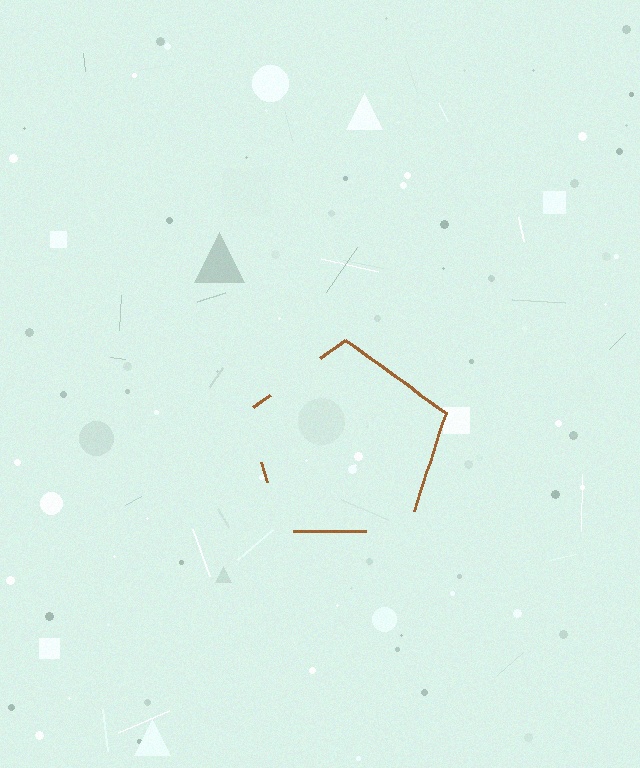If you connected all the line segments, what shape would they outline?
They would outline a pentagon.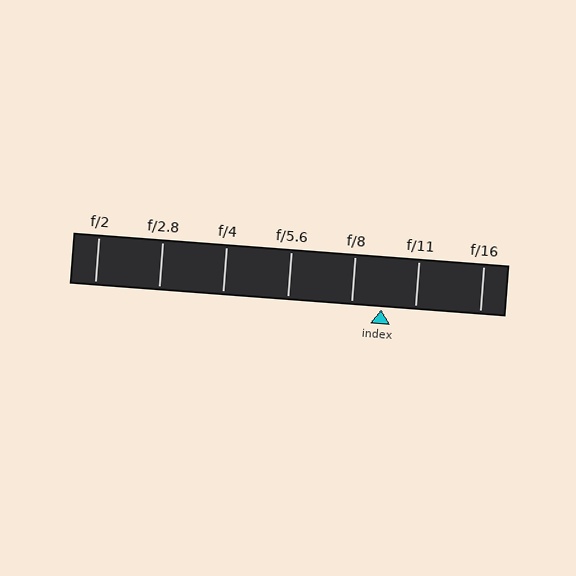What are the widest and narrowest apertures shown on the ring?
The widest aperture shown is f/2 and the narrowest is f/16.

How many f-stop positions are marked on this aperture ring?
There are 7 f-stop positions marked.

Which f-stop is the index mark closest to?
The index mark is closest to f/8.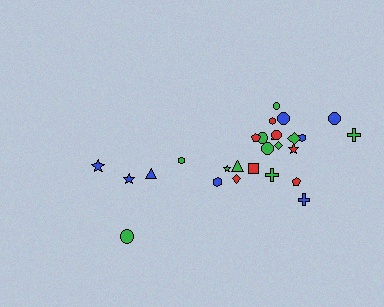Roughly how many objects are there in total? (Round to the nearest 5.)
Roughly 25 objects in total.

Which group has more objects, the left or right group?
The right group.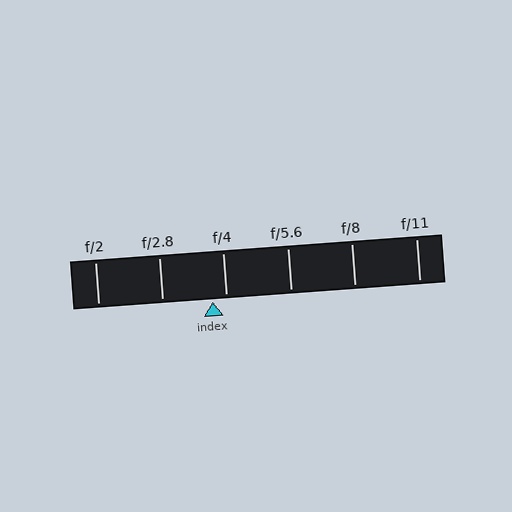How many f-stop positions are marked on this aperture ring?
There are 6 f-stop positions marked.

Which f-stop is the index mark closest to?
The index mark is closest to f/4.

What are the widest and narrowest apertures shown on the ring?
The widest aperture shown is f/2 and the narrowest is f/11.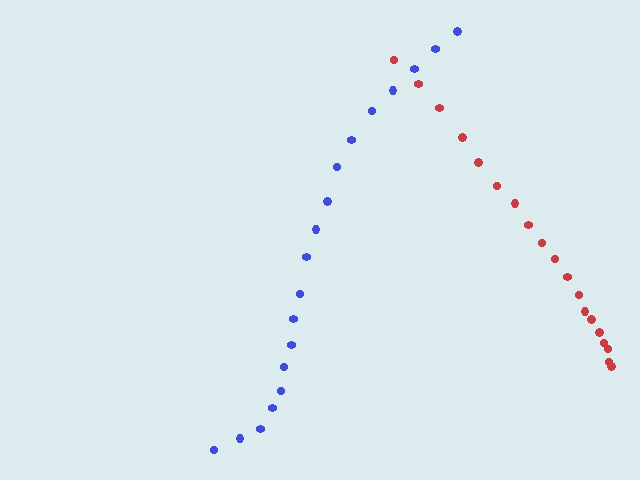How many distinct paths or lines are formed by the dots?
There are 2 distinct paths.